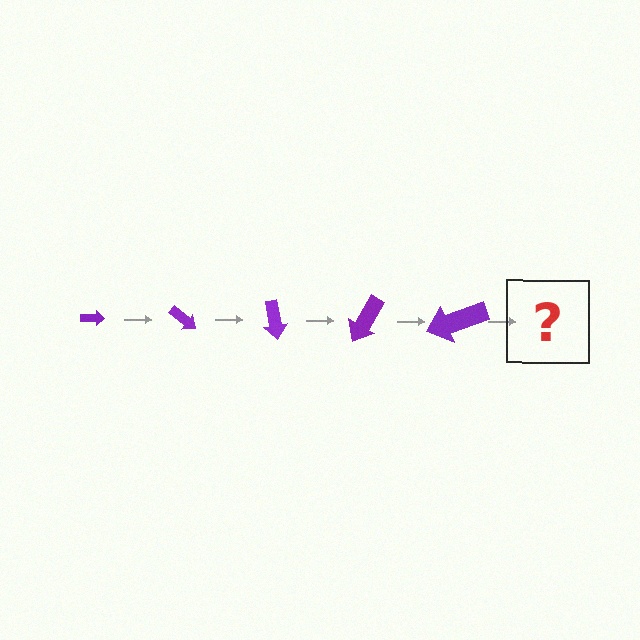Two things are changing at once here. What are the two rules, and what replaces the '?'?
The two rules are that the arrow grows larger each step and it rotates 40 degrees each step. The '?' should be an arrow, larger than the previous one and rotated 200 degrees from the start.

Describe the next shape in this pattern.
It should be an arrow, larger than the previous one and rotated 200 degrees from the start.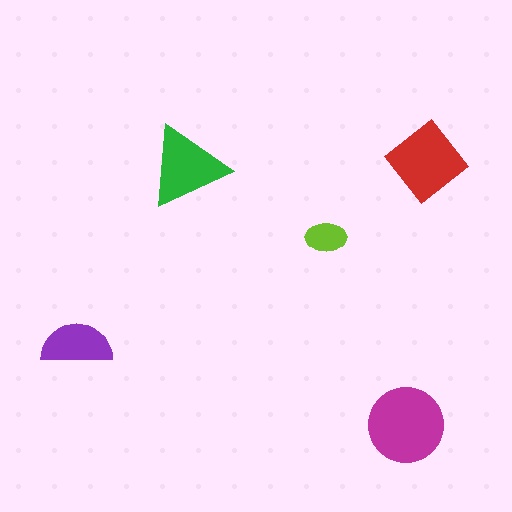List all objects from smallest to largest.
The lime ellipse, the purple semicircle, the green triangle, the red diamond, the magenta circle.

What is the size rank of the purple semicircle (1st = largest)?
4th.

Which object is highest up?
The red diamond is topmost.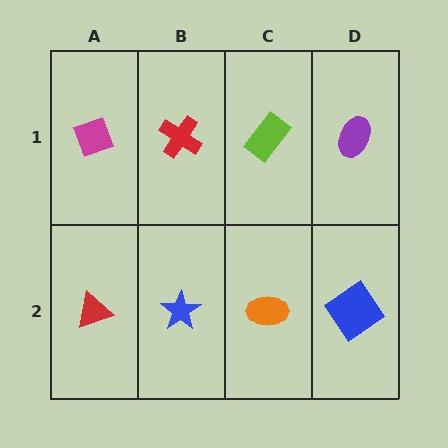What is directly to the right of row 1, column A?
A red cross.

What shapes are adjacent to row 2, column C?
A lime rectangle (row 1, column C), a blue star (row 2, column B), a blue diamond (row 2, column D).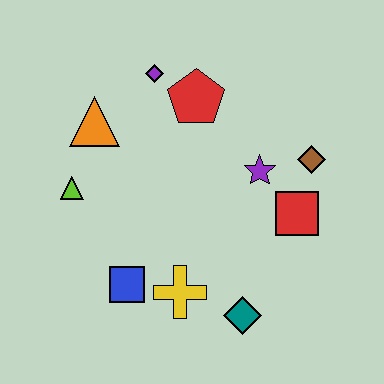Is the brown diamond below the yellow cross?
No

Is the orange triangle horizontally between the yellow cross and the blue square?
No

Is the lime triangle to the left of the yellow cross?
Yes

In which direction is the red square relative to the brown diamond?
The red square is below the brown diamond.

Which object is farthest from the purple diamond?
The teal diamond is farthest from the purple diamond.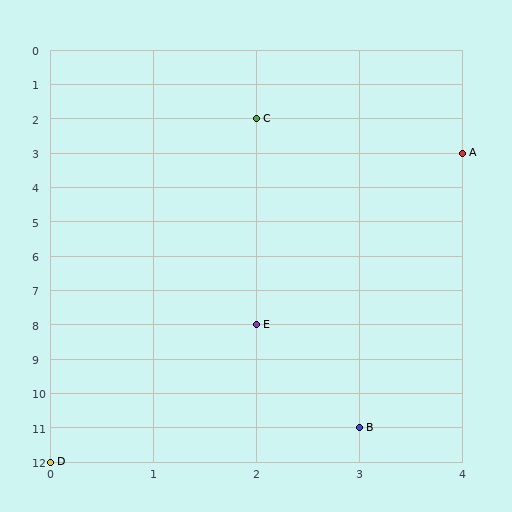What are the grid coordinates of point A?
Point A is at grid coordinates (4, 3).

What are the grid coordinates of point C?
Point C is at grid coordinates (2, 2).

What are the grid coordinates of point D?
Point D is at grid coordinates (0, 12).